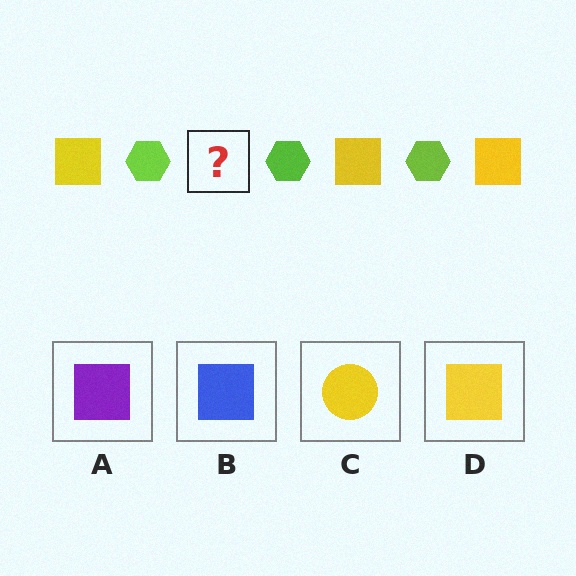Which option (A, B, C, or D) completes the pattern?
D.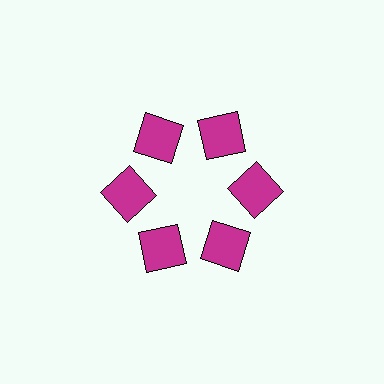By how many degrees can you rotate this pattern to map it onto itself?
The pattern maps onto itself every 60 degrees of rotation.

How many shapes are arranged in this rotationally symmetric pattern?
There are 6 shapes, arranged in 6 groups of 1.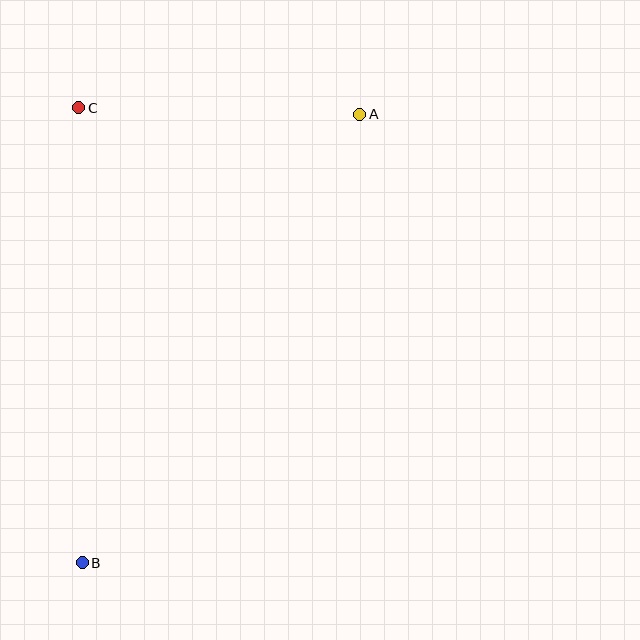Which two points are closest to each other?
Points A and C are closest to each other.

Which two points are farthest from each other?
Points A and B are farthest from each other.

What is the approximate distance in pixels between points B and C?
The distance between B and C is approximately 455 pixels.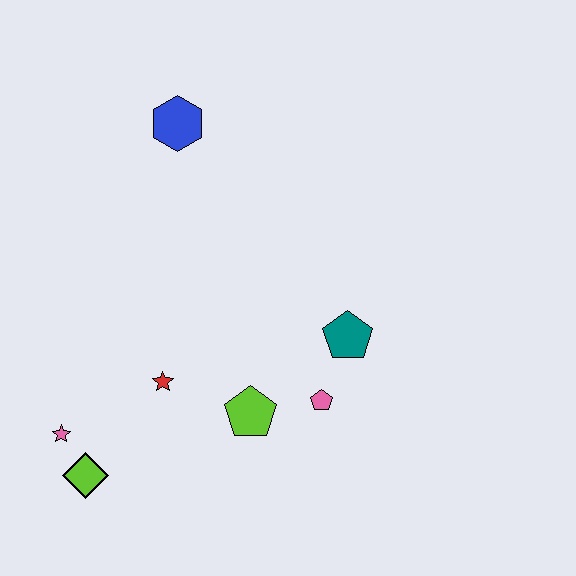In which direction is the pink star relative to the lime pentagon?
The pink star is to the left of the lime pentagon.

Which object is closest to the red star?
The lime pentagon is closest to the red star.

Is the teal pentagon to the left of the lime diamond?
No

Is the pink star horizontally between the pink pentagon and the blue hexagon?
No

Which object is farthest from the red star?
The blue hexagon is farthest from the red star.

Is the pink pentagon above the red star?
No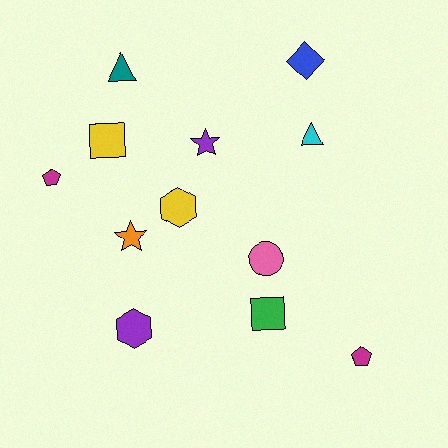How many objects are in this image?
There are 12 objects.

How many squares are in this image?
There are 2 squares.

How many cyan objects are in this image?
There is 1 cyan object.